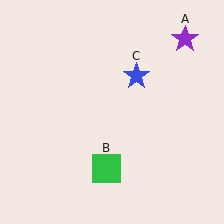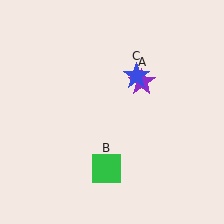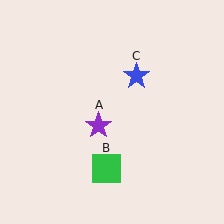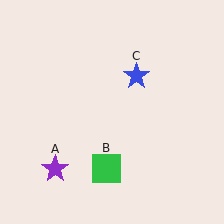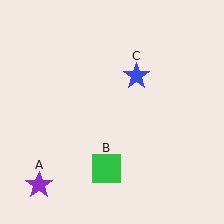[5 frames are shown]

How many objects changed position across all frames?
1 object changed position: purple star (object A).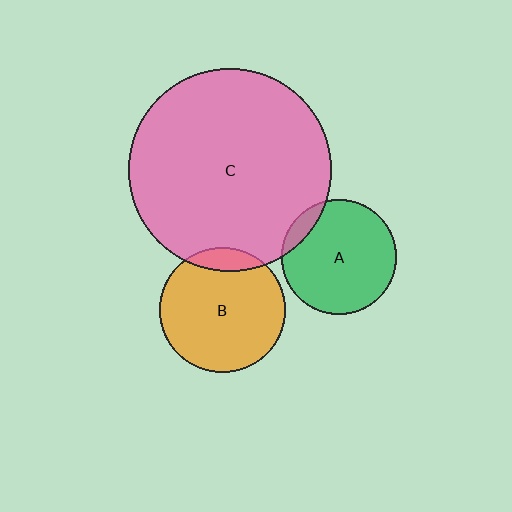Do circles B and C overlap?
Yes.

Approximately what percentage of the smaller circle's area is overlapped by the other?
Approximately 10%.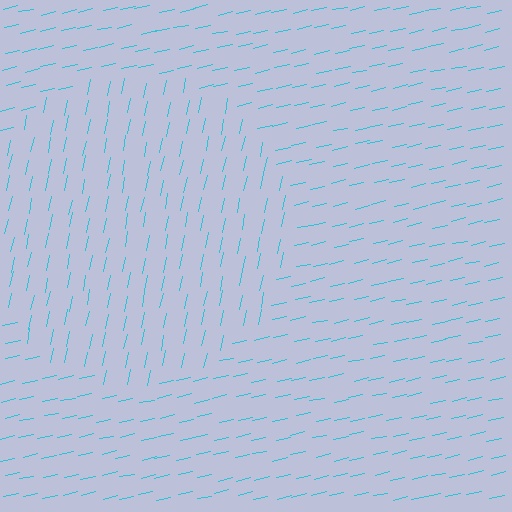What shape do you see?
I see a circle.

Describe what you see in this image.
The image is filled with small cyan line segments. A circle region in the image has lines oriented differently from the surrounding lines, creating a visible texture boundary.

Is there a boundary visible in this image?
Yes, there is a texture boundary formed by a change in line orientation.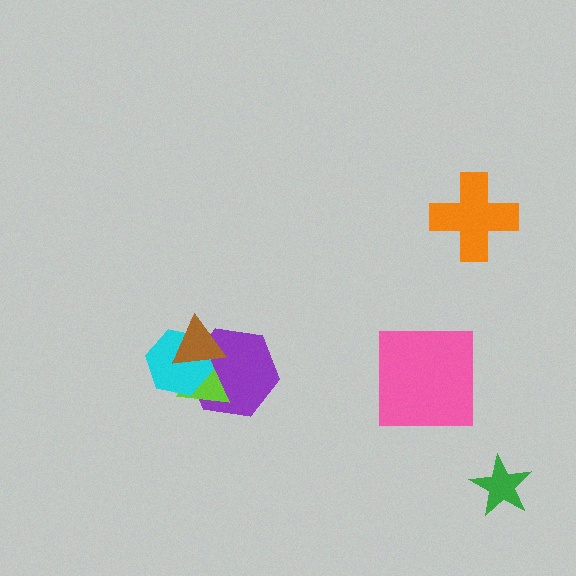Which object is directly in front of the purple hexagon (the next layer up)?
The lime triangle is directly in front of the purple hexagon.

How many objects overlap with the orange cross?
0 objects overlap with the orange cross.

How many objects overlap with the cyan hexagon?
3 objects overlap with the cyan hexagon.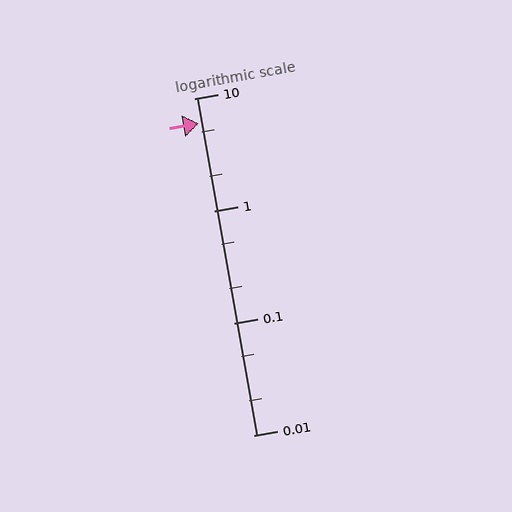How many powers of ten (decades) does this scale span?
The scale spans 3 decades, from 0.01 to 10.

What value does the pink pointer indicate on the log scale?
The pointer indicates approximately 6.